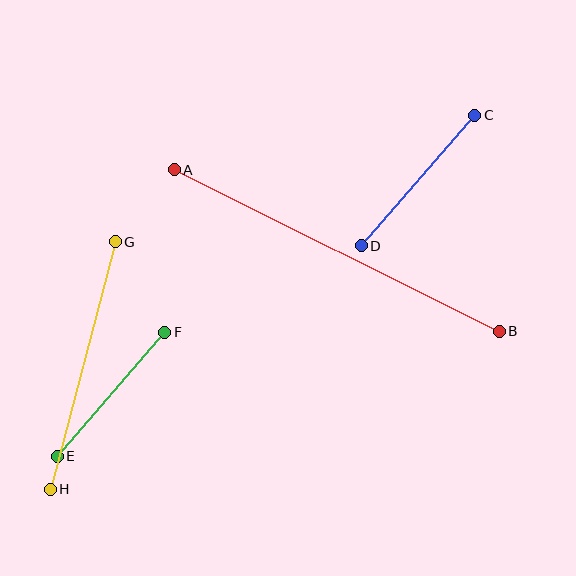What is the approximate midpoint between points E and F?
The midpoint is at approximately (111, 394) pixels.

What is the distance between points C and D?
The distance is approximately 173 pixels.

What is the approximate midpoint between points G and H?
The midpoint is at approximately (83, 366) pixels.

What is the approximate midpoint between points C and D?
The midpoint is at approximately (418, 180) pixels.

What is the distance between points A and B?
The distance is approximately 363 pixels.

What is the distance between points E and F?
The distance is approximately 164 pixels.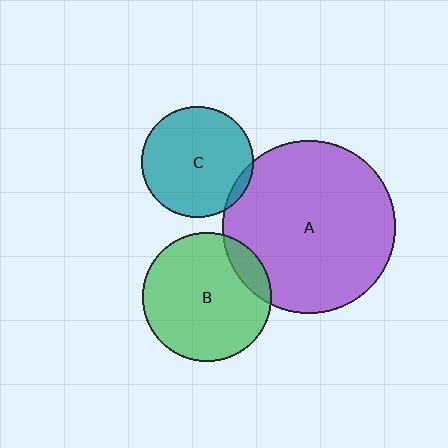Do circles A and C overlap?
Yes.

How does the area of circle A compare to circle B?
Approximately 1.8 times.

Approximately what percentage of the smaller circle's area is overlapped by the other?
Approximately 5%.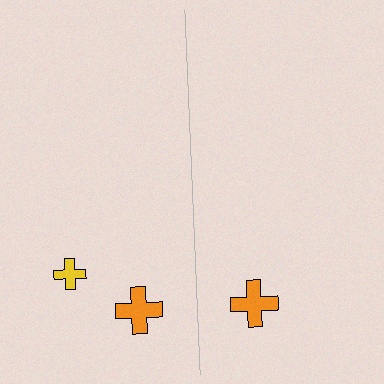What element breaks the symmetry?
A yellow cross is missing from the right side.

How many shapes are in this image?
There are 3 shapes in this image.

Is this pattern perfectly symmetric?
No, the pattern is not perfectly symmetric. A yellow cross is missing from the right side.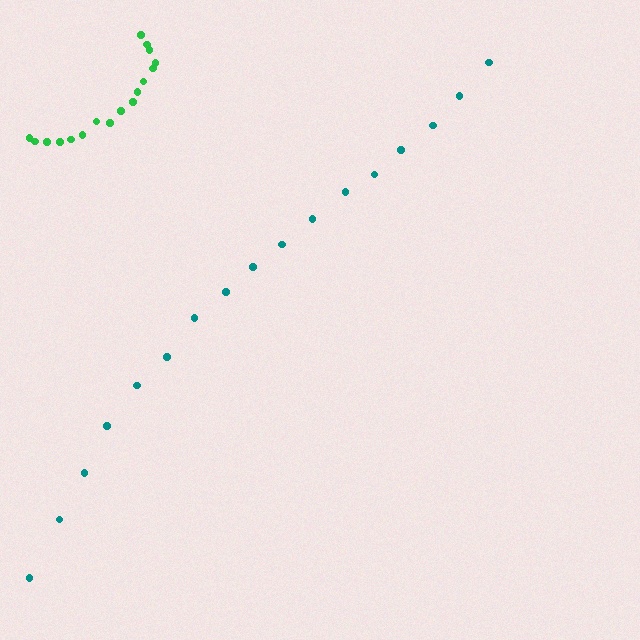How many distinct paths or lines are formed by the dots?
There are 2 distinct paths.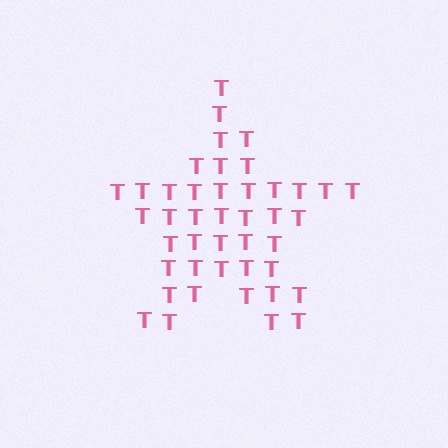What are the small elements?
The small elements are letter T's.